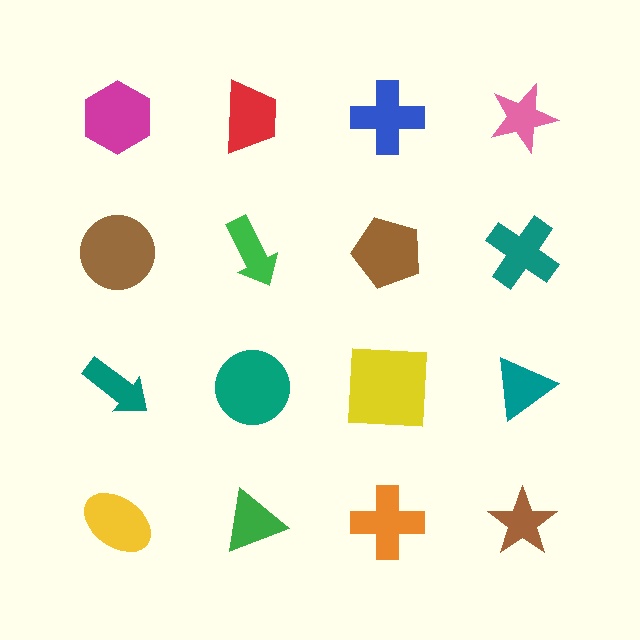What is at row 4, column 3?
An orange cross.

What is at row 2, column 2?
A green arrow.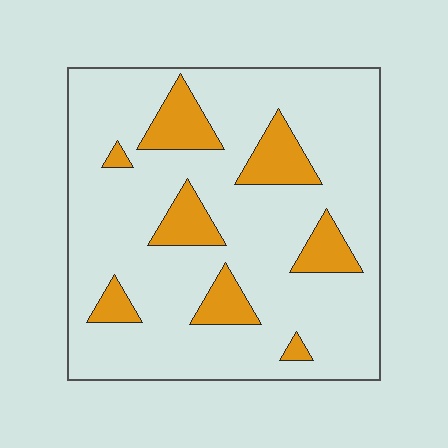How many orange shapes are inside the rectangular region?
8.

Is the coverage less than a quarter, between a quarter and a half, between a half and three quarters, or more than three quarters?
Less than a quarter.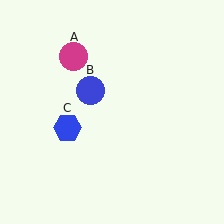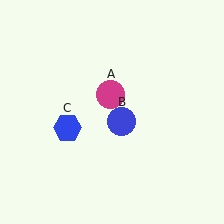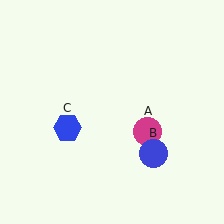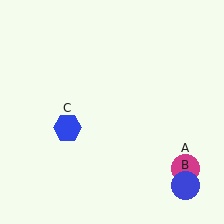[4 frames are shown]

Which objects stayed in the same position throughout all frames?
Blue hexagon (object C) remained stationary.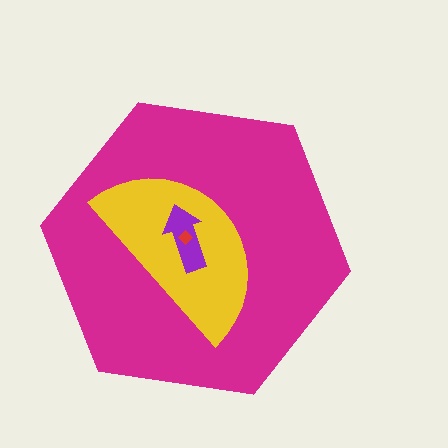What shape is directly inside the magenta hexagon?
The yellow semicircle.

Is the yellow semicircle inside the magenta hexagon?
Yes.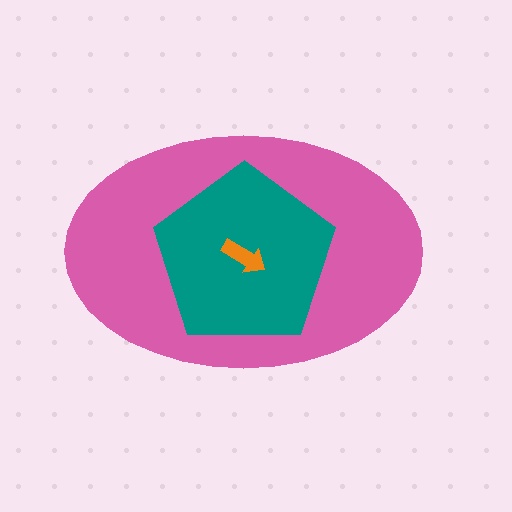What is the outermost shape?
The pink ellipse.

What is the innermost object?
The orange arrow.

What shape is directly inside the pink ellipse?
The teal pentagon.